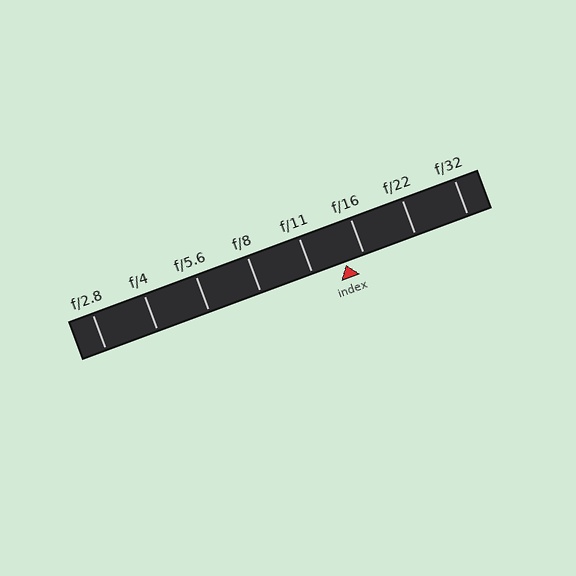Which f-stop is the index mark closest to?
The index mark is closest to f/16.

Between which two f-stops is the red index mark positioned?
The index mark is between f/11 and f/16.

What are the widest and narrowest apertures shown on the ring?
The widest aperture shown is f/2.8 and the narrowest is f/32.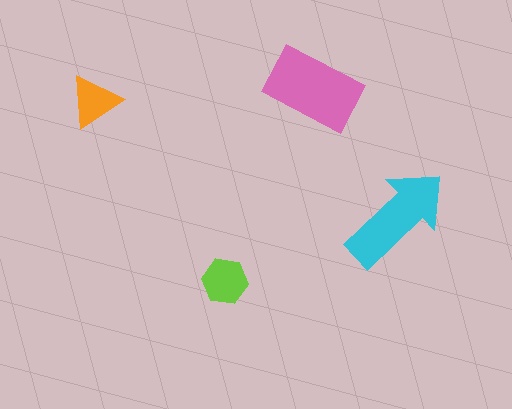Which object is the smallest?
The orange triangle.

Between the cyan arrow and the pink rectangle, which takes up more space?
The pink rectangle.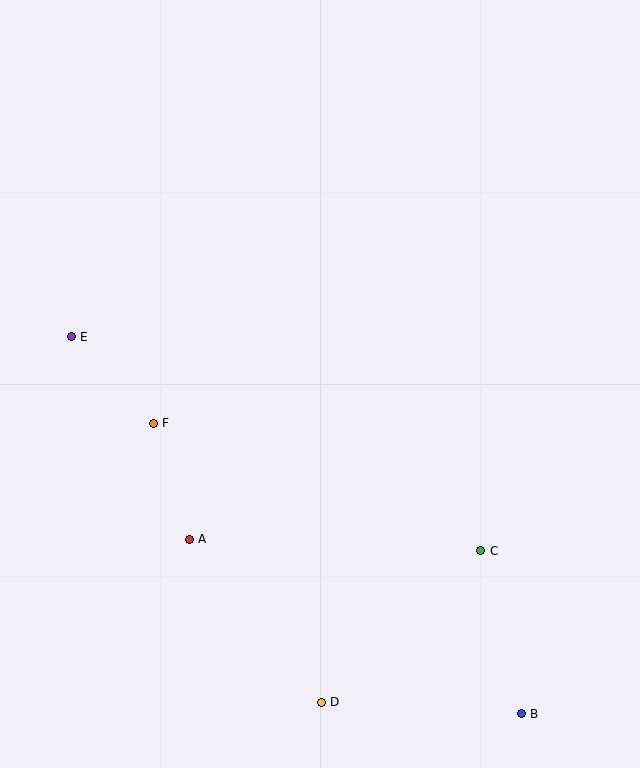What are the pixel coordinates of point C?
Point C is at (481, 551).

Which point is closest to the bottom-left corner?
Point A is closest to the bottom-left corner.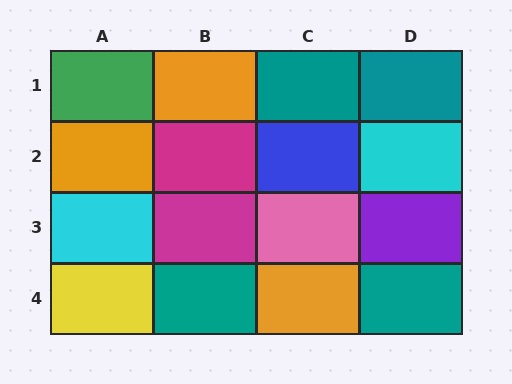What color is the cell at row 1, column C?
Teal.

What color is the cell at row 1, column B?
Orange.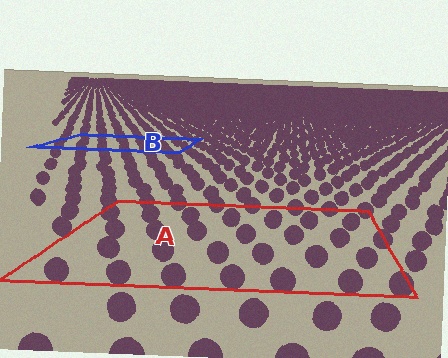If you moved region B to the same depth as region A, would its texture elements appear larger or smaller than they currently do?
They would appear larger. At a closer depth, the same texture elements are projected at a bigger on-screen size.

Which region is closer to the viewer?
Region A is closer. The texture elements there are larger and more spread out.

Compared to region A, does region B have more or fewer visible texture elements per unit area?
Region B has more texture elements per unit area — they are packed more densely because it is farther away.